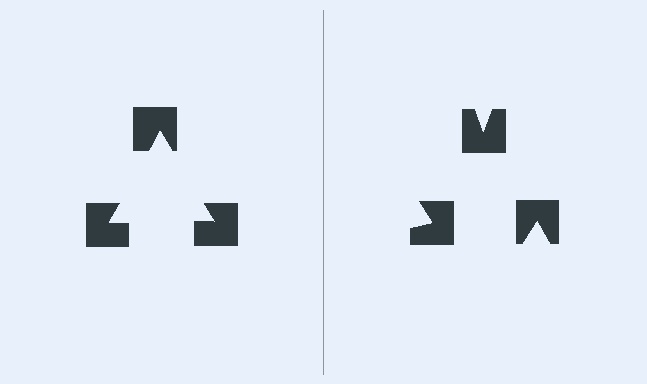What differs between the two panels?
The notched squares are positioned identically on both sides; only the wedge orientations differ. On the left they align to a triangle; on the right they are misaligned.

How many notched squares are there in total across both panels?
6 — 3 on each side.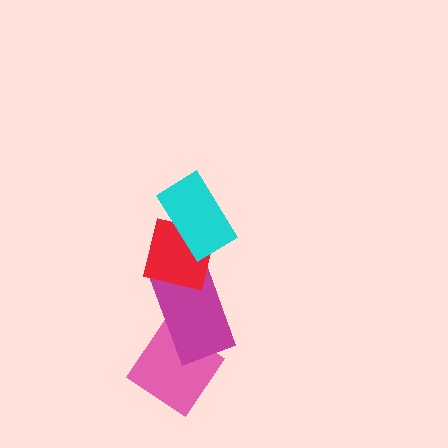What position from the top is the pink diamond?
The pink diamond is 4th from the top.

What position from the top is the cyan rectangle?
The cyan rectangle is 1st from the top.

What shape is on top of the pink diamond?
The magenta rectangle is on top of the pink diamond.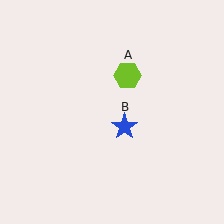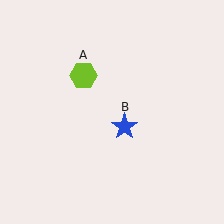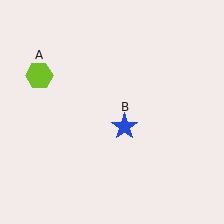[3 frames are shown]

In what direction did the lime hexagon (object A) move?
The lime hexagon (object A) moved left.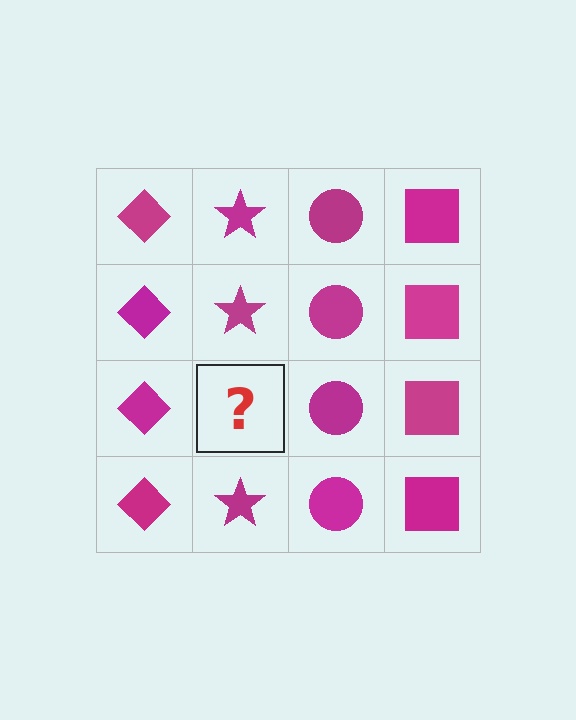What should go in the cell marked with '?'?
The missing cell should contain a magenta star.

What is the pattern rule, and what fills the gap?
The rule is that each column has a consistent shape. The gap should be filled with a magenta star.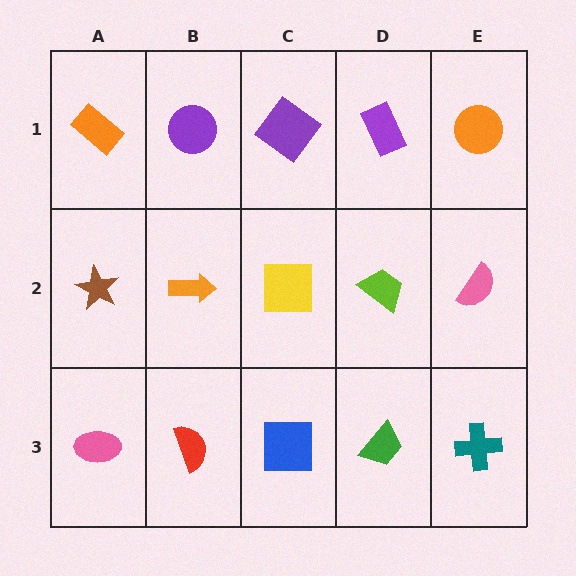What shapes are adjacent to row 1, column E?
A pink semicircle (row 2, column E), a purple rectangle (row 1, column D).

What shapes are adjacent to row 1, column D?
A lime trapezoid (row 2, column D), a purple diamond (row 1, column C), an orange circle (row 1, column E).